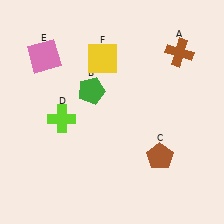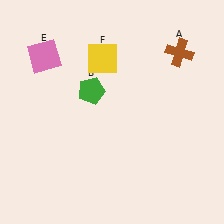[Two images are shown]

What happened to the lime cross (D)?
The lime cross (D) was removed in Image 2. It was in the bottom-left area of Image 1.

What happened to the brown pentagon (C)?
The brown pentagon (C) was removed in Image 2. It was in the bottom-right area of Image 1.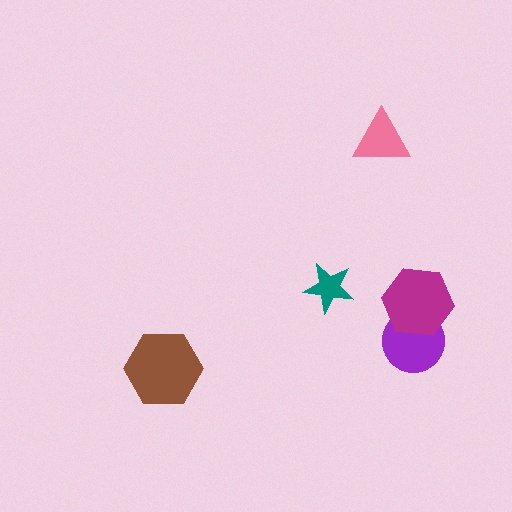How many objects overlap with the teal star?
0 objects overlap with the teal star.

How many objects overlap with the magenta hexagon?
1 object overlaps with the magenta hexagon.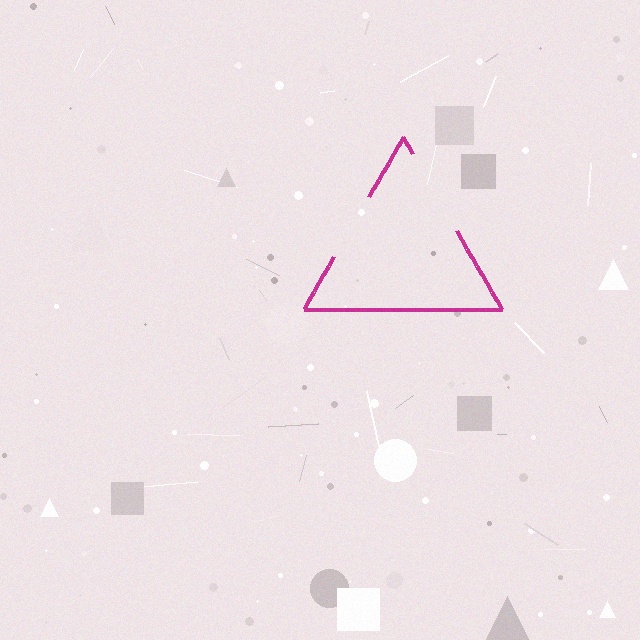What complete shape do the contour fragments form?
The contour fragments form a triangle.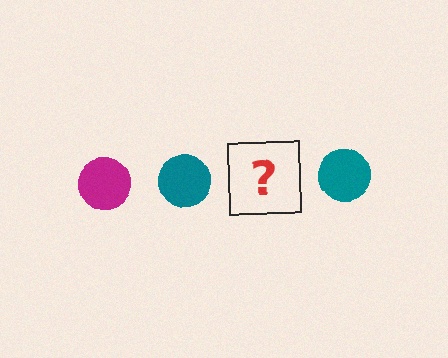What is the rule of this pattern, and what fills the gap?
The rule is that the pattern cycles through magenta, teal circles. The gap should be filled with a magenta circle.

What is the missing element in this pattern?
The missing element is a magenta circle.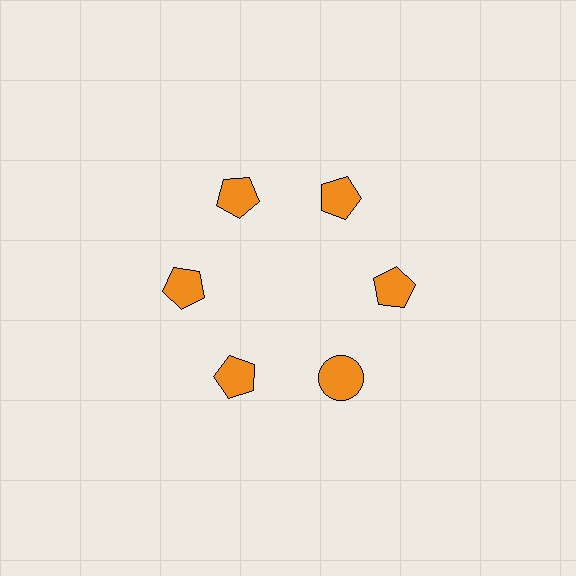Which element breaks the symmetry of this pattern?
The orange circle at roughly the 5 o'clock position breaks the symmetry. All other shapes are orange pentagons.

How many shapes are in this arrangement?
There are 6 shapes arranged in a ring pattern.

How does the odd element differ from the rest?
It has a different shape: circle instead of pentagon.